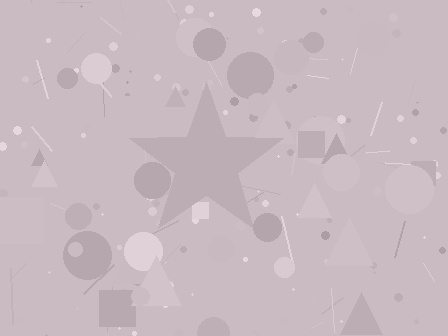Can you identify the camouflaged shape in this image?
The camouflaged shape is a star.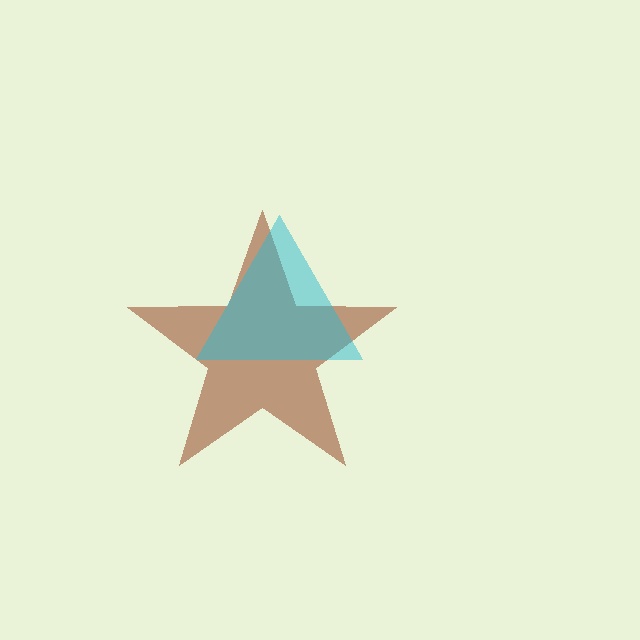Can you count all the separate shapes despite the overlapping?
Yes, there are 2 separate shapes.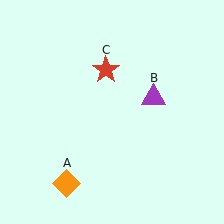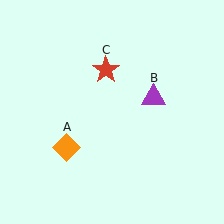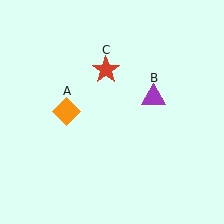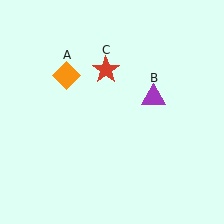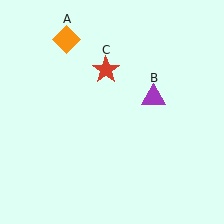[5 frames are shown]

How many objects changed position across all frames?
1 object changed position: orange diamond (object A).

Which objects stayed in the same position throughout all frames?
Purple triangle (object B) and red star (object C) remained stationary.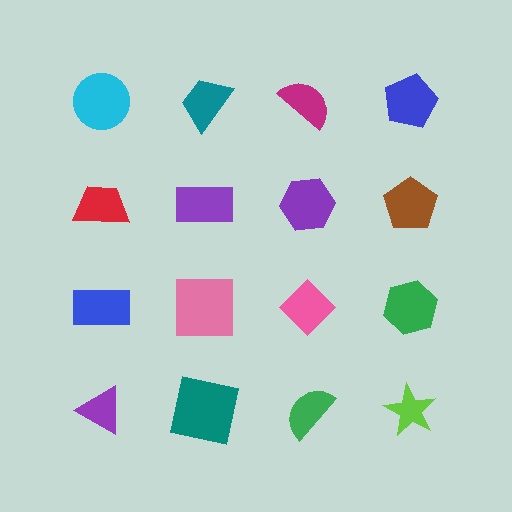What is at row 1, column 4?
A blue pentagon.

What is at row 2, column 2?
A purple rectangle.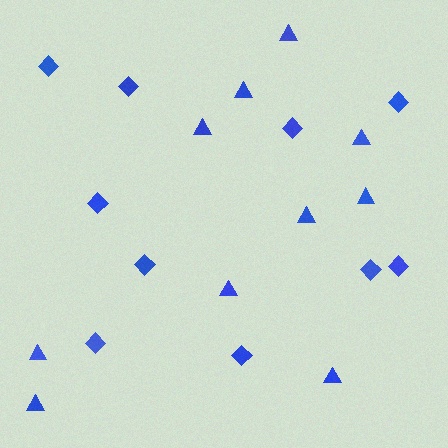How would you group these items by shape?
There are 2 groups: one group of triangles (10) and one group of diamonds (10).